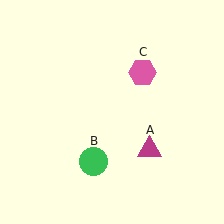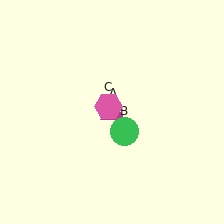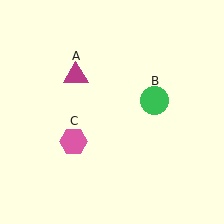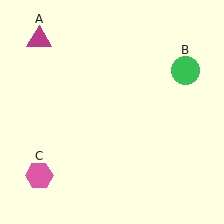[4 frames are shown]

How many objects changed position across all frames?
3 objects changed position: magenta triangle (object A), green circle (object B), pink hexagon (object C).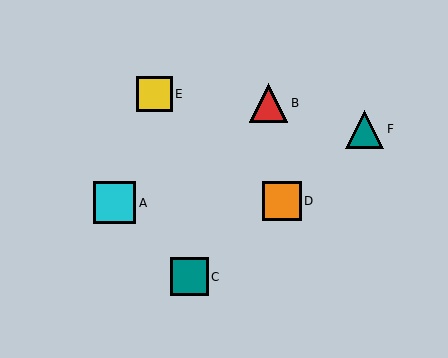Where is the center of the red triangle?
The center of the red triangle is at (268, 103).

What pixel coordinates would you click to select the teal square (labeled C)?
Click at (189, 277) to select the teal square C.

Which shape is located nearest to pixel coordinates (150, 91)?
The yellow square (labeled E) at (155, 94) is nearest to that location.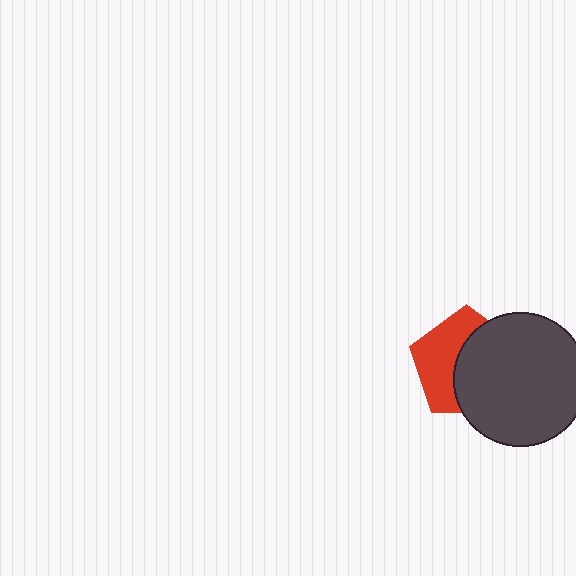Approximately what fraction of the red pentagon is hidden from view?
Roughly 54% of the red pentagon is hidden behind the dark gray circle.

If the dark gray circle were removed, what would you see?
You would see the complete red pentagon.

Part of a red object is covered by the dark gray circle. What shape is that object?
It is a pentagon.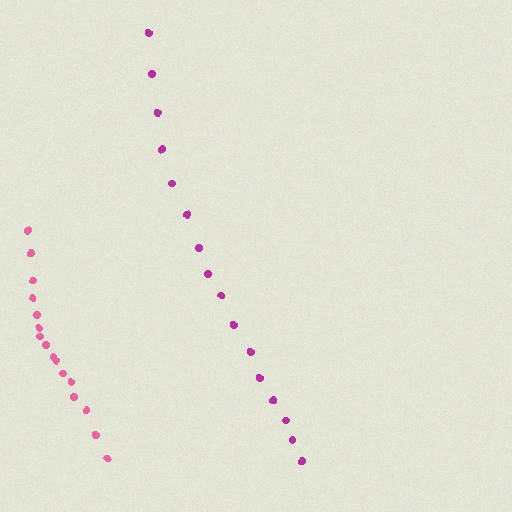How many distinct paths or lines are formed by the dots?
There are 2 distinct paths.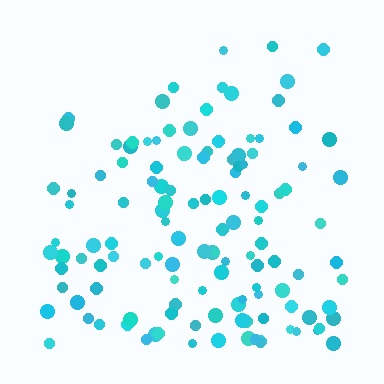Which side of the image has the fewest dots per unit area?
The top.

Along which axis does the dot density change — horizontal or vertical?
Vertical.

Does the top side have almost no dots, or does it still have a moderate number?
Still a moderate number, just noticeably fewer than the bottom.